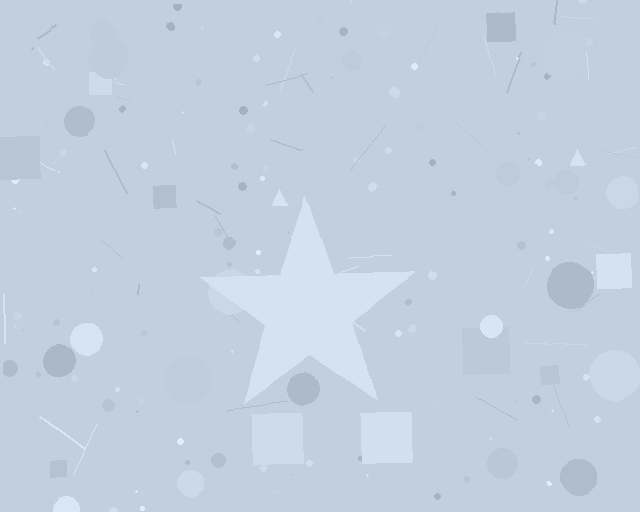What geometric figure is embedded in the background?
A star is embedded in the background.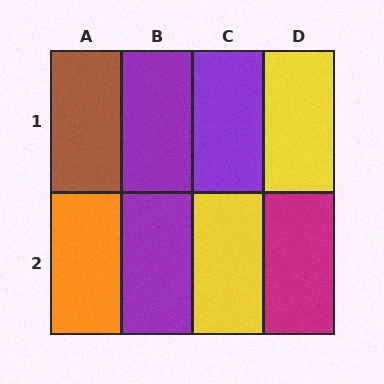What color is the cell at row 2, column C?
Yellow.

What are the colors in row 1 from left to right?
Brown, purple, purple, yellow.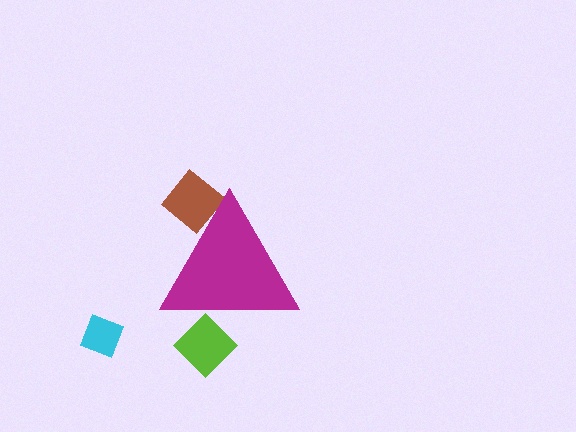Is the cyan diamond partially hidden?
No, the cyan diamond is fully visible.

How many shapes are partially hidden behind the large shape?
2 shapes are partially hidden.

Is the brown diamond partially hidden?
Yes, the brown diamond is partially hidden behind the magenta triangle.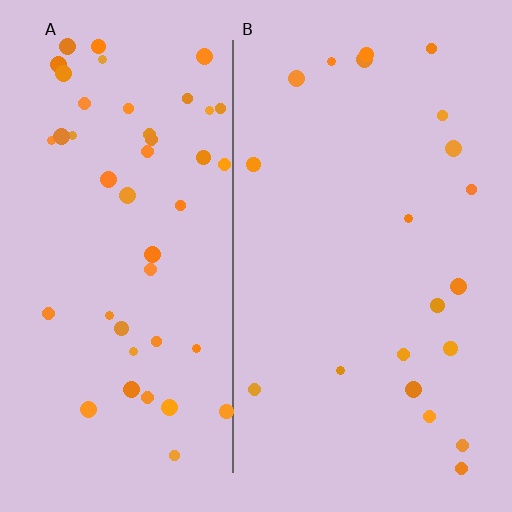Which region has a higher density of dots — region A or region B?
A (the left).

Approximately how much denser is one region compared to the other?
Approximately 2.3× — region A over region B.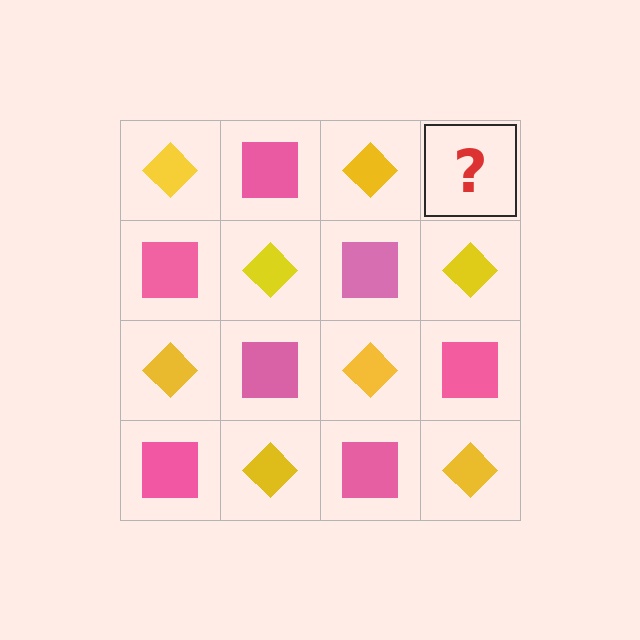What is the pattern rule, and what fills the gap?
The rule is that it alternates yellow diamond and pink square in a checkerboard pattern. The gap should be filled with a pink square.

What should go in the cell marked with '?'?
The missing cell should contain a pink square.